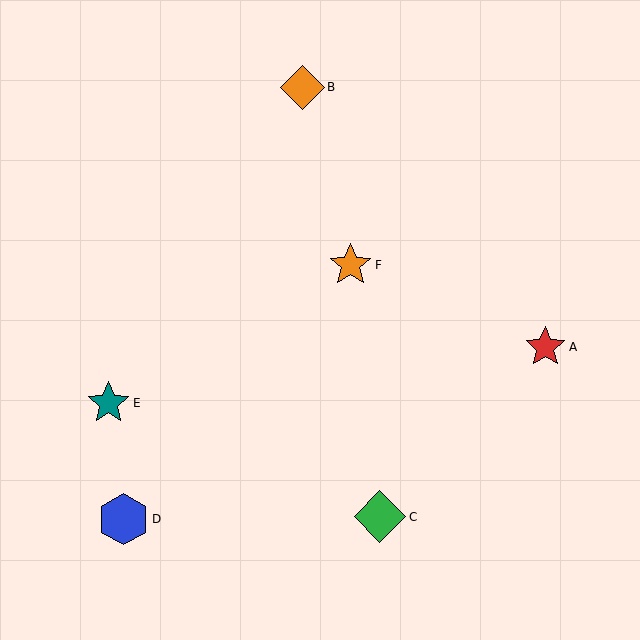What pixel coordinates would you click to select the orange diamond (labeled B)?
Click at (302, 87) to select the orange diamond B.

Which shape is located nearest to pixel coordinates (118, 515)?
The blue hexagon (labeled D) at (123, 519) is nearest to that location.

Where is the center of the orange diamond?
The center of the orange diamond is at (302, 87).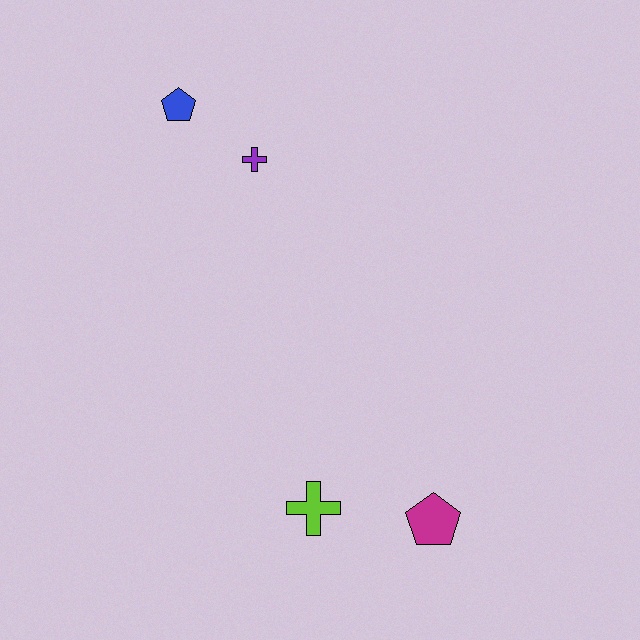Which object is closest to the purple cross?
The blue pentagon is closest to the purple cross.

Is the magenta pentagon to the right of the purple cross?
Yes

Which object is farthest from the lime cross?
The blue pentagon is farthest from the lime cross.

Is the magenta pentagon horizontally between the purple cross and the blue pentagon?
No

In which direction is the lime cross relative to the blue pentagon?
The lime cross is below the blue pentagon.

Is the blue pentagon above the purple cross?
Yes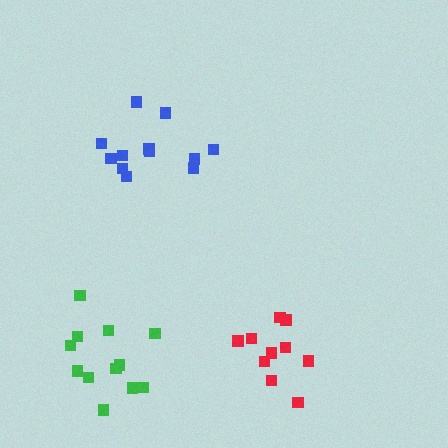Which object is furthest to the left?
The green cluster is leftmost.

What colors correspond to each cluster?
The clusters are colored: red, green, blue.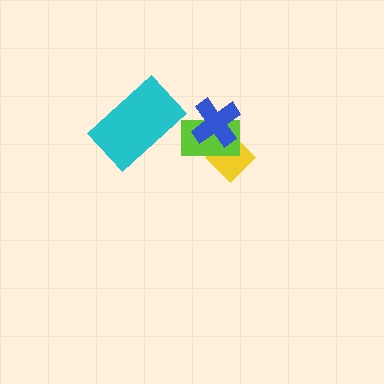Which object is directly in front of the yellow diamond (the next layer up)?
The lime rectangle is directly in front of the yellow diamond.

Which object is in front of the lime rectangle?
The blue cross is in front of the lime rectangle.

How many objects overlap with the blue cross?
2 objects overlap with the blue cross.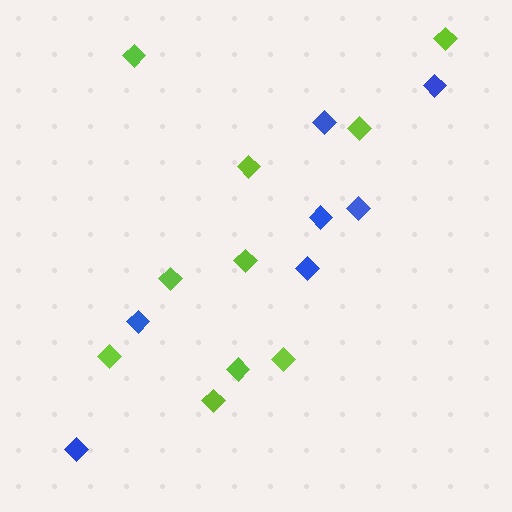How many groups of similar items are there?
There are 2 groups: one group of lime diamonds (10) and one group of blue diamonds (7).